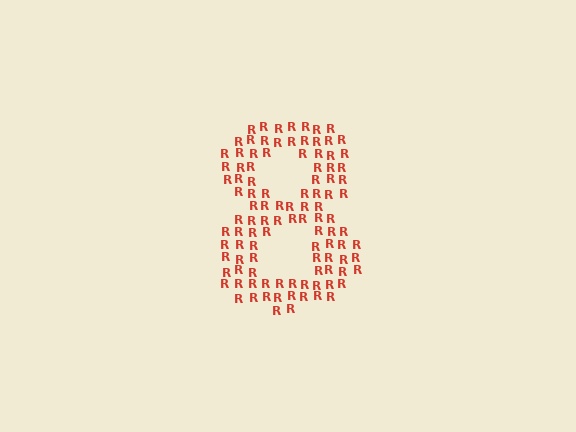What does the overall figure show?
The overall figure shows the digit 8.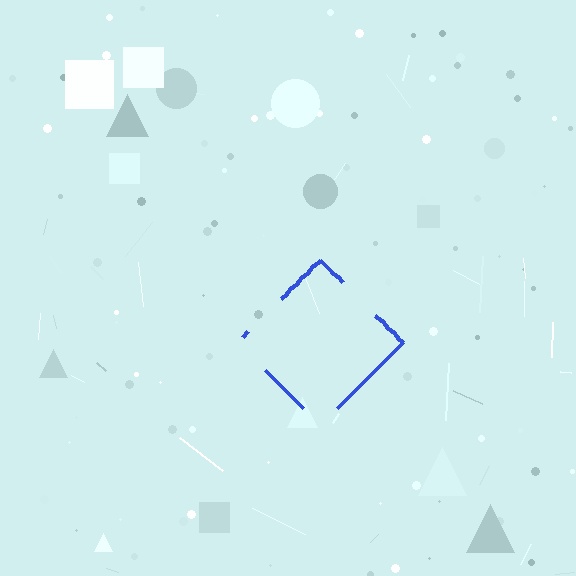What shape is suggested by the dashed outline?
The dashed outline suggests a diamond.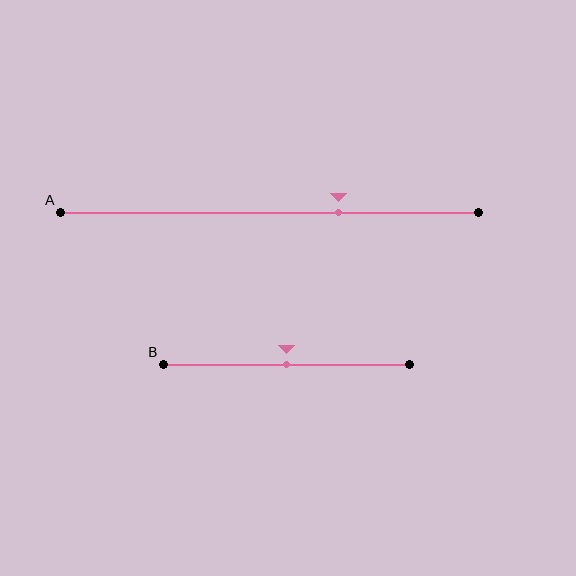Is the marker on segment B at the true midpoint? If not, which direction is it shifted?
Yes, the marker on segment B is at the true midpoint.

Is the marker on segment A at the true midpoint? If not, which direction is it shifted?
No, the marker on segment A is shifted to the right by about 16% of the segment length.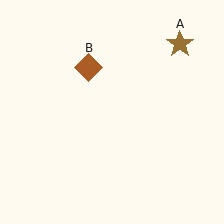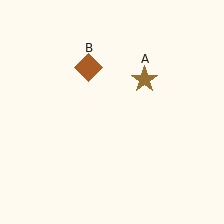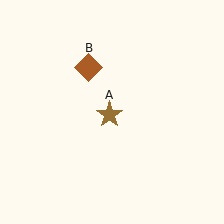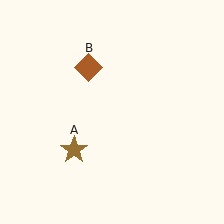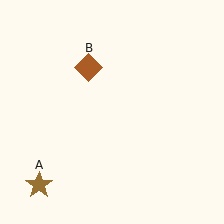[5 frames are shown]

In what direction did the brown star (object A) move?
The brown star (object A) moved down and to the left.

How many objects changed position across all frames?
1 object changed position: brown star (object A).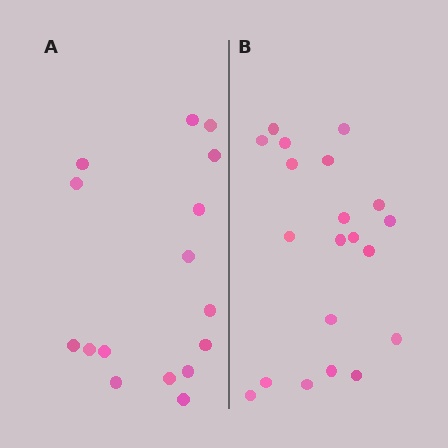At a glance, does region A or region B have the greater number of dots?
Region B (the right region) has more dots.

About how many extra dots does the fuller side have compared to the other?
Region B has about 4 more dots than region A.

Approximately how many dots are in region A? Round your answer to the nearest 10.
About 20 dots. (The exact count is 16, which rounds to 20.)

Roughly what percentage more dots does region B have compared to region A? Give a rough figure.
About 25% more.